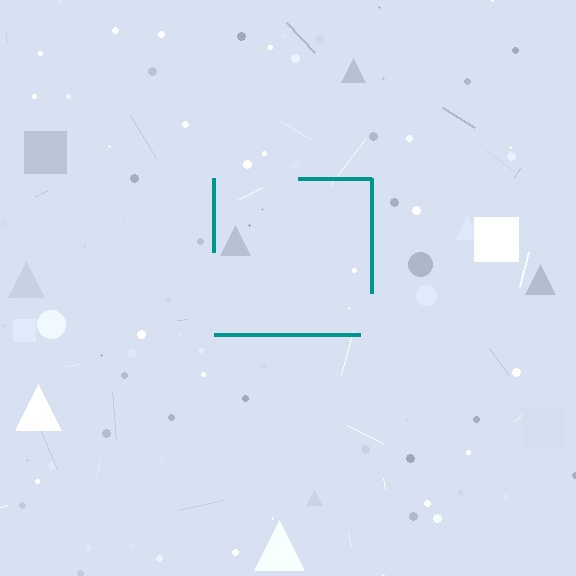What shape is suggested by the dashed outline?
The dashed outline suggests a square.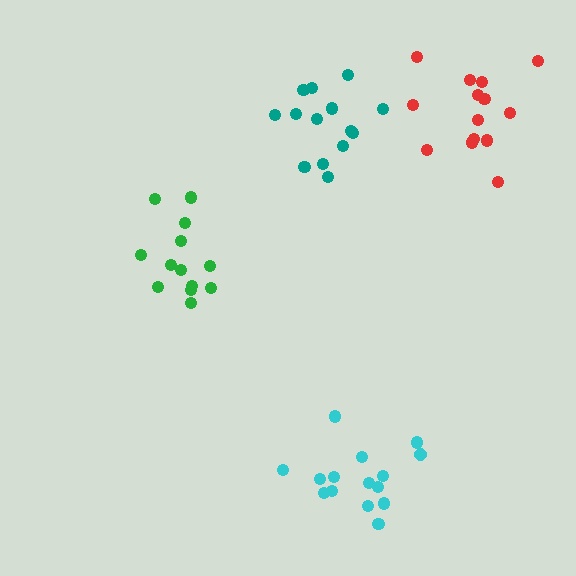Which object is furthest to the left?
The green cluster is leftmost.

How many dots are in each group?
Group 1: 14 dots, Group 2: 13 dots, Group 3: 15 dots, Group 4: 14 dots (56 total).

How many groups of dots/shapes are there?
There are 4 groups.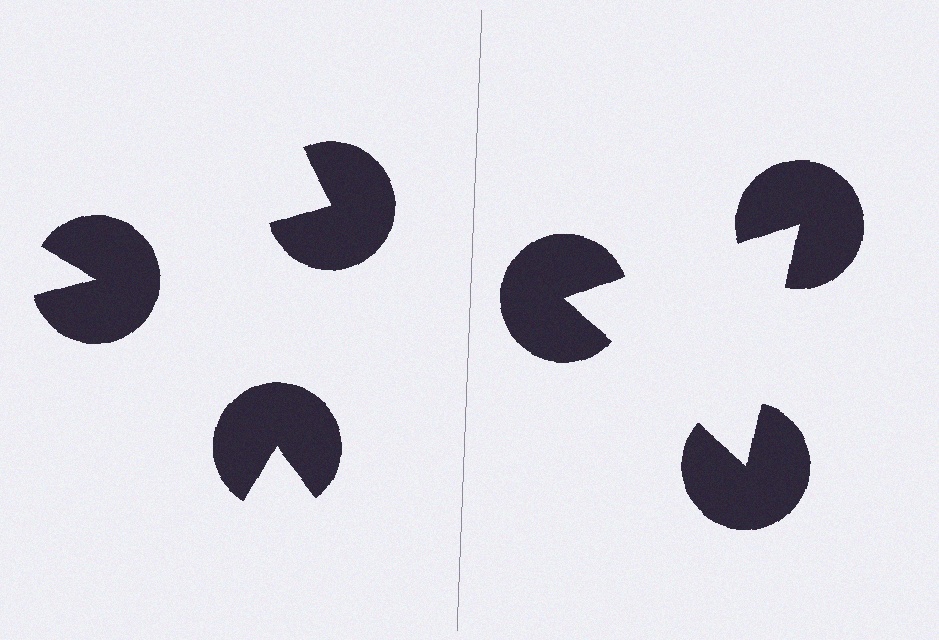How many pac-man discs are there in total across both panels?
6 — 3 on each side.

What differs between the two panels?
The pac-man discs are positioned identically on both sides; only the wedge orientations differ. On the right they align to a triangle; on the left they are misaligned.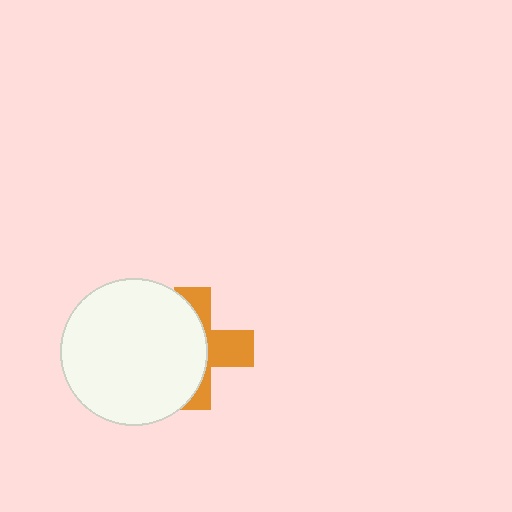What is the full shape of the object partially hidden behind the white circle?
The partially hidden object is an orange cross.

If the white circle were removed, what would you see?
You would see the complete orange cross.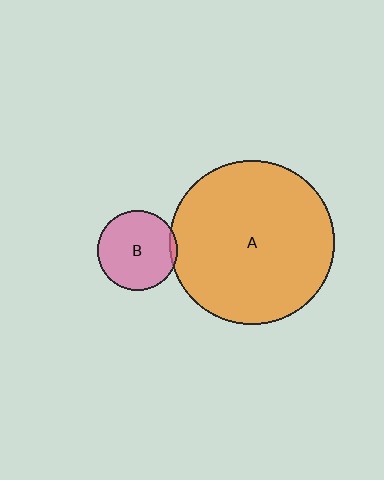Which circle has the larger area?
Circle A (orange).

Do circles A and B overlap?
Yes.